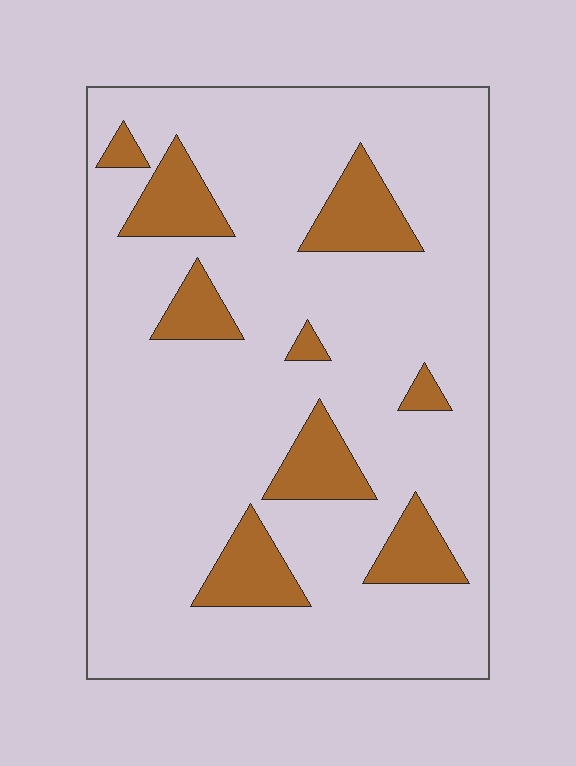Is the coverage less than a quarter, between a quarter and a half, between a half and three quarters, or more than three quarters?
Less than a quarter.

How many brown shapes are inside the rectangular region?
9.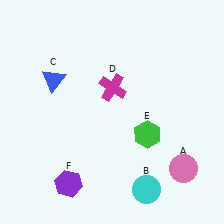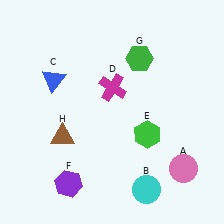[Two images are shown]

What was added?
A green hexagon (G), a brown triangle (H) were added in Image 2.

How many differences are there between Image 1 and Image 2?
There are 2 differences between the two images.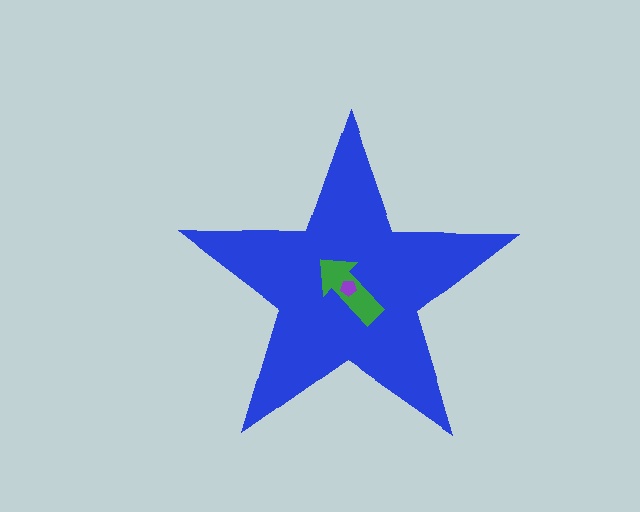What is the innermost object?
The purple pentagon.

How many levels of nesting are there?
3.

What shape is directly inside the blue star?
The green arrow.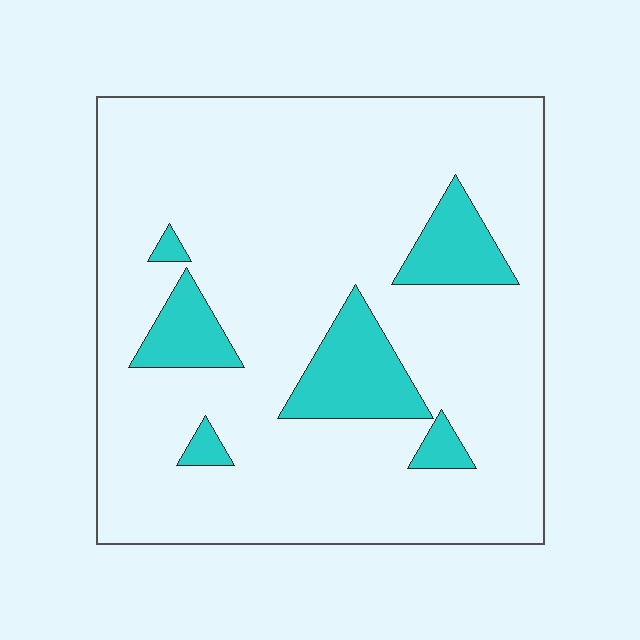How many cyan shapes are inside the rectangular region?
6.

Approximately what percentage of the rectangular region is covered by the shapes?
Approximately 15%.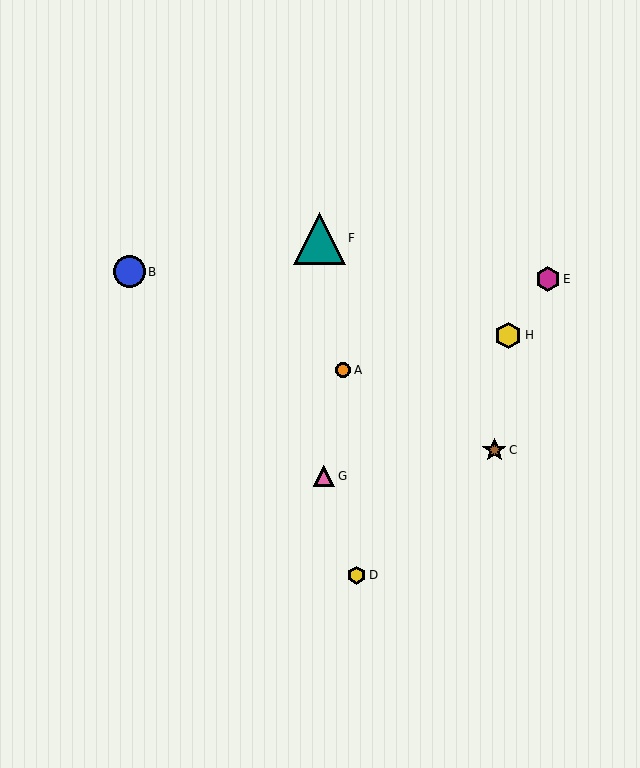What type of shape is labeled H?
Shape H is a yellow hexagon.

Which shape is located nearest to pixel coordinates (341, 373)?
The orange circle (labeled A) at (343, 370) is nearest to that location.